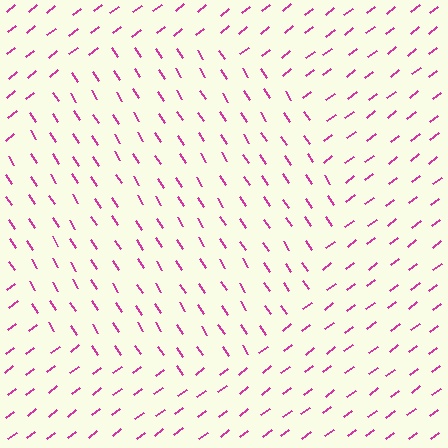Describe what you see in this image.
The image is filled with small magenta line segments. A circle region in the image has lines oriented differently from the surrounding lines, creating a visible texture boundary.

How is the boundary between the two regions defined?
The boundary is defined purely by a change in line orientation (approximately 85 degrees difference). All lines are the same color and thickness.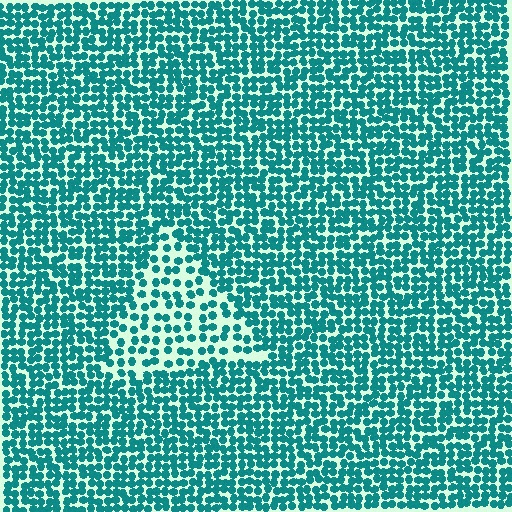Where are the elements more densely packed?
The elements are more densely packed outside the triangle boundary.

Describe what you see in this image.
The image contains small teal elements arranged at two different densities. A triangle-shaped region is visible where the elements are less densely packed than the surrounding area.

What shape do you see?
I see a triangle.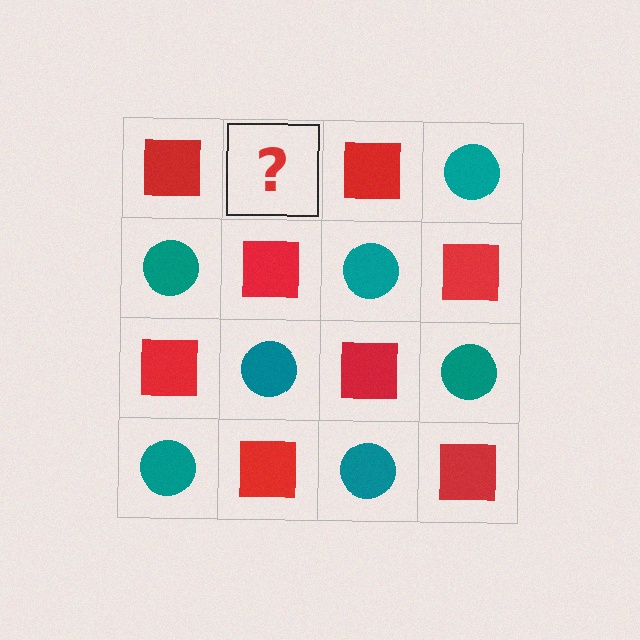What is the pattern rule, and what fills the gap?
The rule is that it alternates red square and teal circle in a checkerboard pattern. The gap should be filled with a teal circle.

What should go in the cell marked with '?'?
The missing cell should contain a teal circle.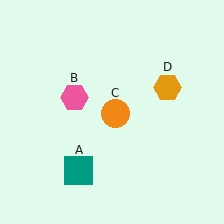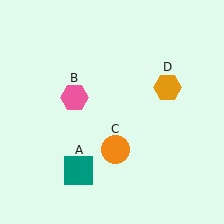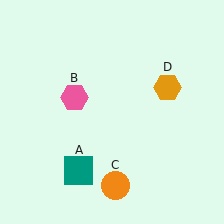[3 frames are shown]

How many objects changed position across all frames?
1 object changed position: orange circle (object C).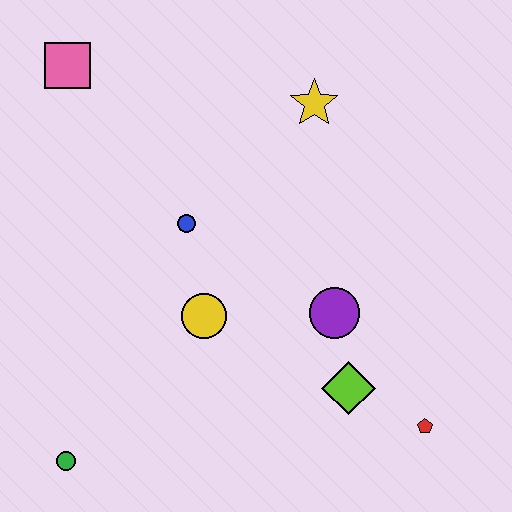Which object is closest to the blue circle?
The yellow circle is closest to the blue circle.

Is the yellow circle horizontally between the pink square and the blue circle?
No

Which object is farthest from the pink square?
The red pentagon is farthest from the pink square.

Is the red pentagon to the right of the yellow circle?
Yes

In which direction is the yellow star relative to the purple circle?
The yellow star is above the purple circle.